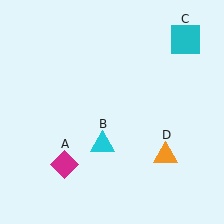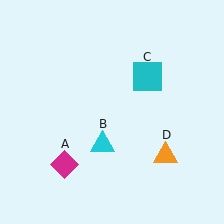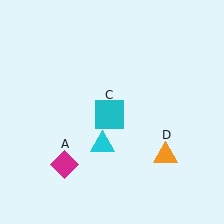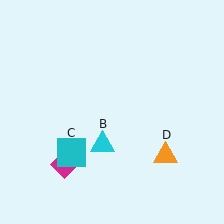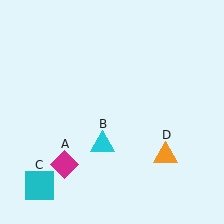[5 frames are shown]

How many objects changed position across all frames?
1 object changed position: cyan square (object C).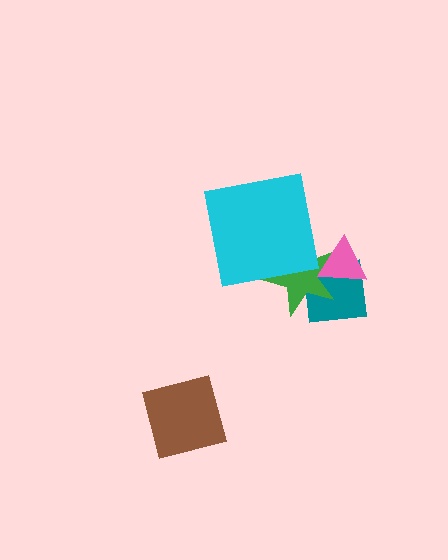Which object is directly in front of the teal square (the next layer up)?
The pink triangle is directly in front of the teal square.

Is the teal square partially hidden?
Yes, it is partially covered by another shape.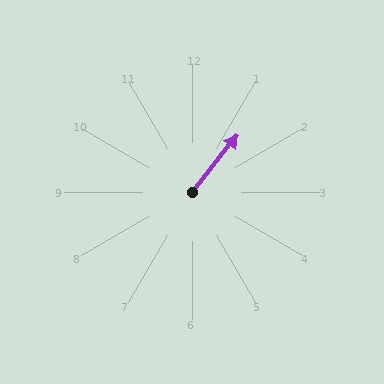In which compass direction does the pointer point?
Northeast.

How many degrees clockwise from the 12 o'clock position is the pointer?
Approximately 38 degrees.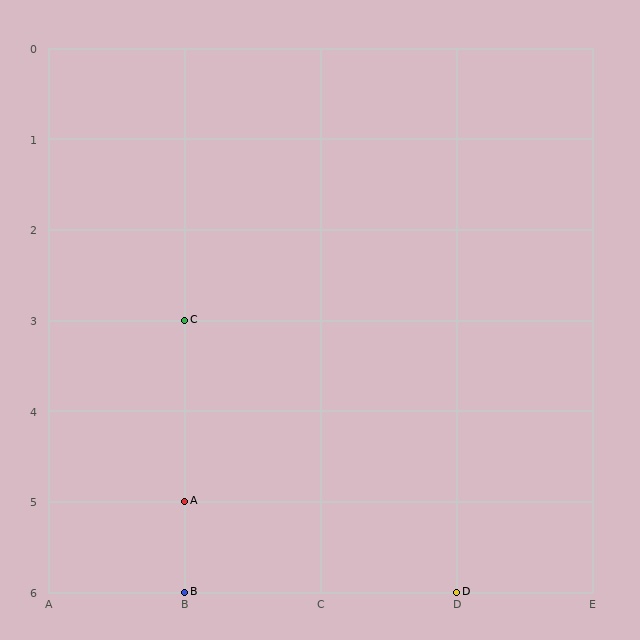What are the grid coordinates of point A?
Point A is at grid coordinates (B, 5).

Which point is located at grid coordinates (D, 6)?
Point D is at (D, 6).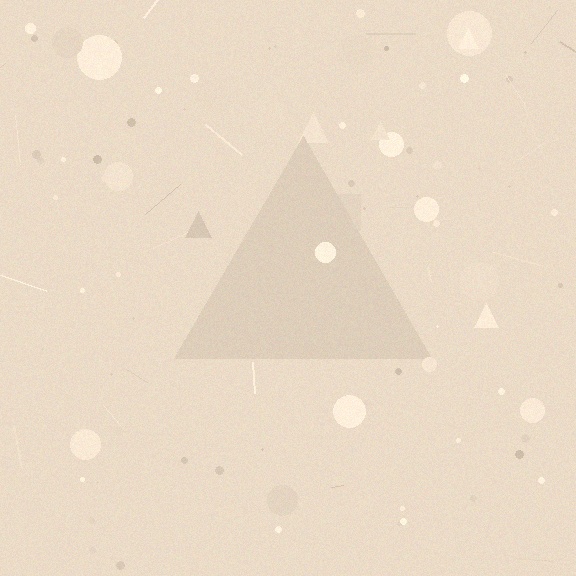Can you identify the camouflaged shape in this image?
The camouflaged shape is a triangle.